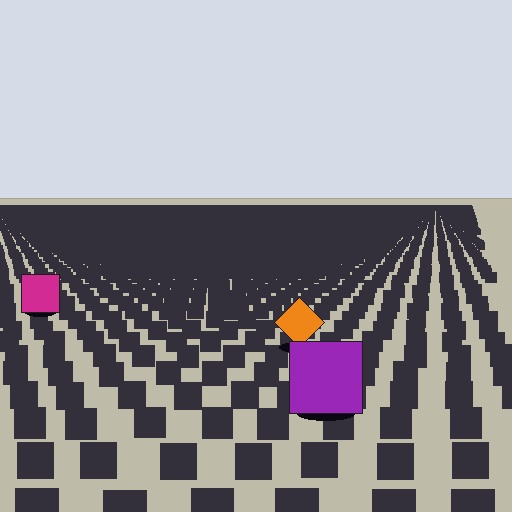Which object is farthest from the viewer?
The magenta square is farthest from the viewer. It appears smaller and the ground texture around it is denser.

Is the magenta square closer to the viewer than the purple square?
No. The purple square is closer — you can tell from the texture gradient: the ground texture is coarser near it.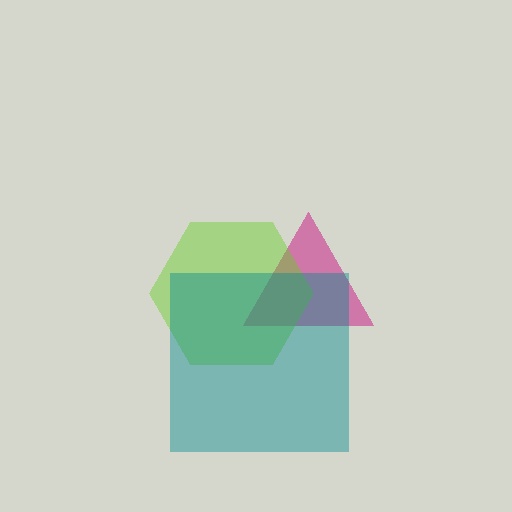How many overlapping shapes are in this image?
There are 3 overlapping shapes in the image.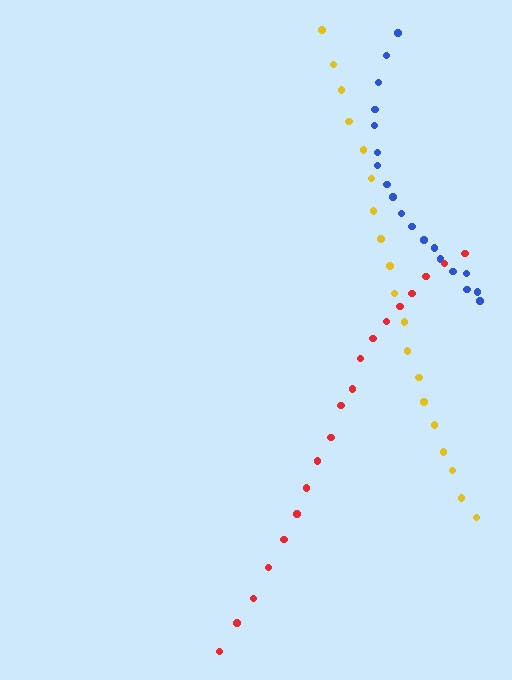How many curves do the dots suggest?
There are 3 distinct paths.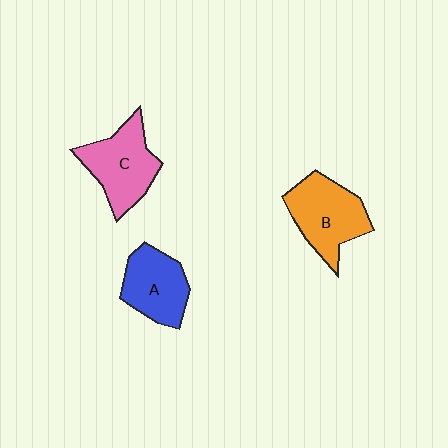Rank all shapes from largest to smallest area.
From largest to smallest: B (orange), C (pink), A (blue).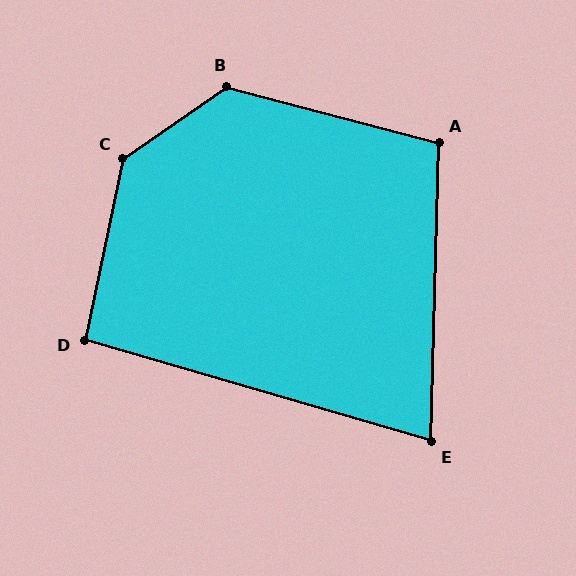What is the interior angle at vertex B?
Approximately 131 degrees (obtuse).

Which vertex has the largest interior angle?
C, at approximately 136 degrees.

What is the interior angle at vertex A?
Approximately 103 degrees (obtuse).